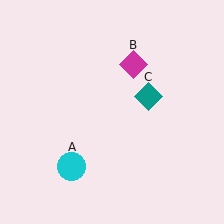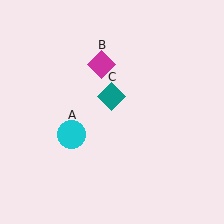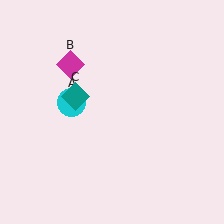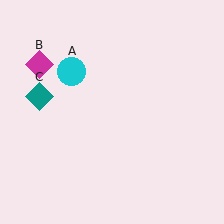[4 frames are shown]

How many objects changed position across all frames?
3 objects changed position: cyan circle (object A), magenta diamond (object B), teal diamond (object C).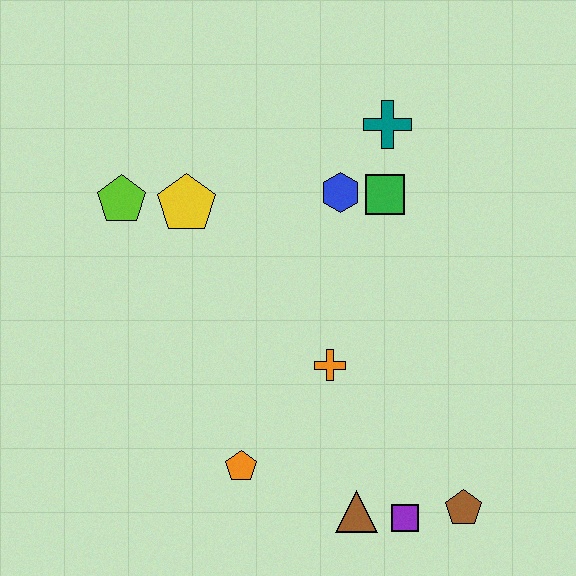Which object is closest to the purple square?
The brown triangle is closest to the purple square.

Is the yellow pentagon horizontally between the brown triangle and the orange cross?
No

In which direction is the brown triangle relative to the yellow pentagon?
The brown triangle is below the yellow pentagon.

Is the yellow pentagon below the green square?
Yes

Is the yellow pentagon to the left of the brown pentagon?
Yes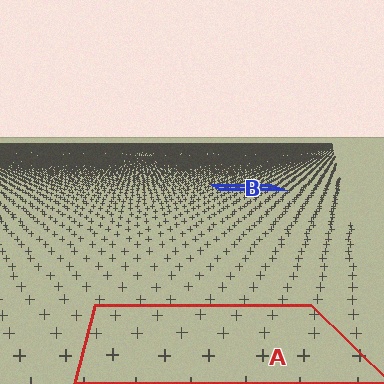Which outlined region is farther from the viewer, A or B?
Region B is farther from the viewer — the texture elements inside it appear smaller and more densely packed.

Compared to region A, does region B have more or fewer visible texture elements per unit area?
Region B has more texture elements per unit area — they are packed more densely because it is farther away.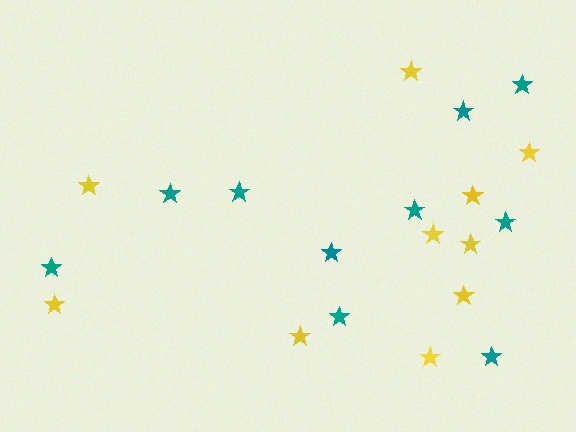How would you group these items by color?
There are 2 groups: one group of yellow stars (10) and one group of teal stars (10).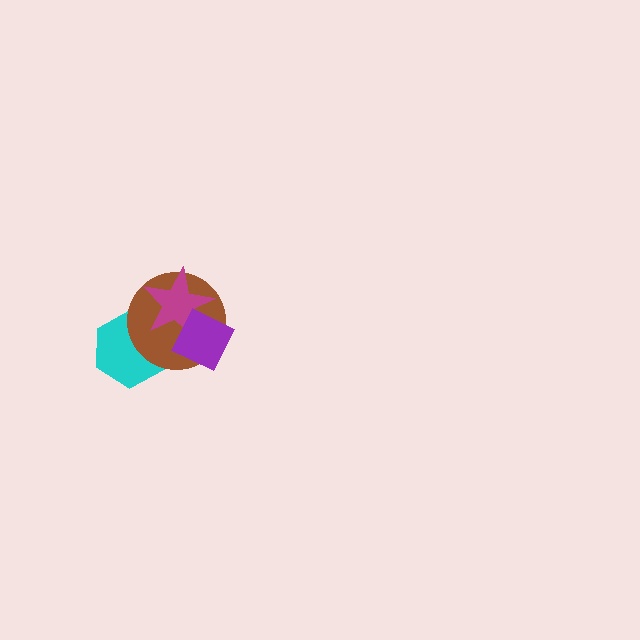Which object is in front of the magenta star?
The purple diamond is in front of the magenta star.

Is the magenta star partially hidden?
Yes, it is partially covered by another shape.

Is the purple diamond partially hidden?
No, no other shape covers it.